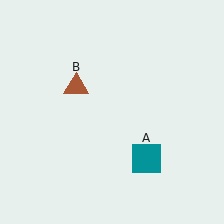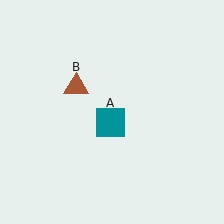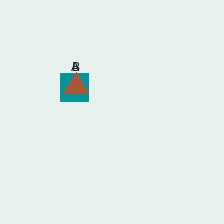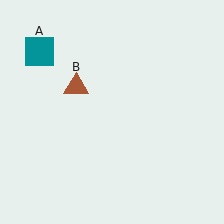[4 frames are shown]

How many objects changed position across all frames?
1 object changed position: teal square (object A).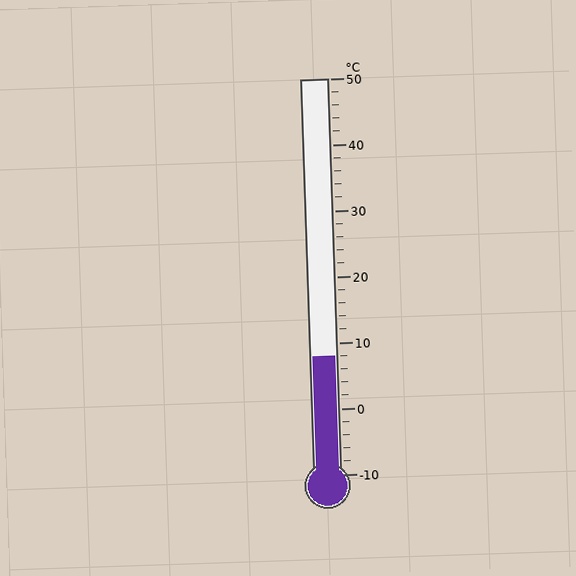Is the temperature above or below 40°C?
The temperature is below 40°C.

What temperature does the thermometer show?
The thermometer shows approximately 8°C.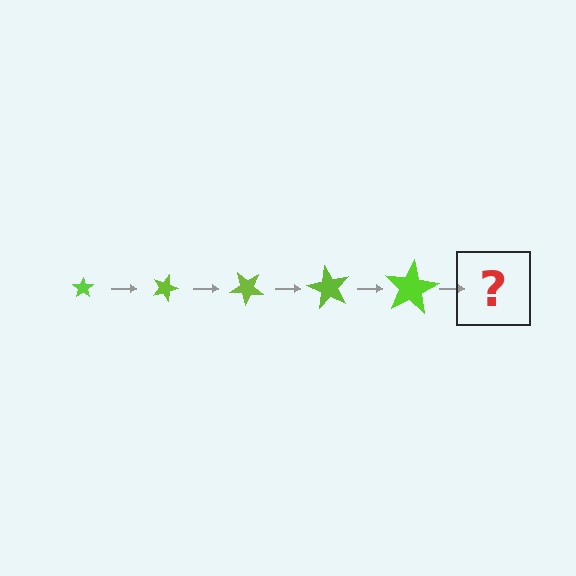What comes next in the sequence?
The next element should be a star, larger than the previous one and rotated 100 degrees from the start.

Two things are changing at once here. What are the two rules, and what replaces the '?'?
The two rules are that the star grows larger each step and it rotates 20 degrees each step. The '?' should be a star, larger than the previous one and rotated 100 degrees from the start.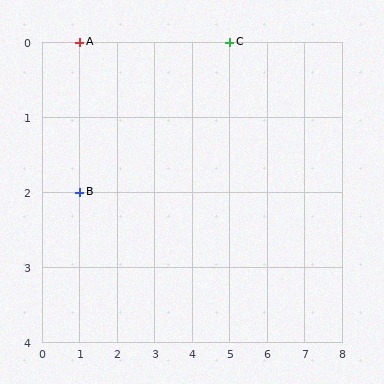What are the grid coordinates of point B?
Point B is at grid coordinates (1, 2).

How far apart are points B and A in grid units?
Points B and A are 2 rows apart.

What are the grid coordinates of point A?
Point A is at grid coordinates (1, 0).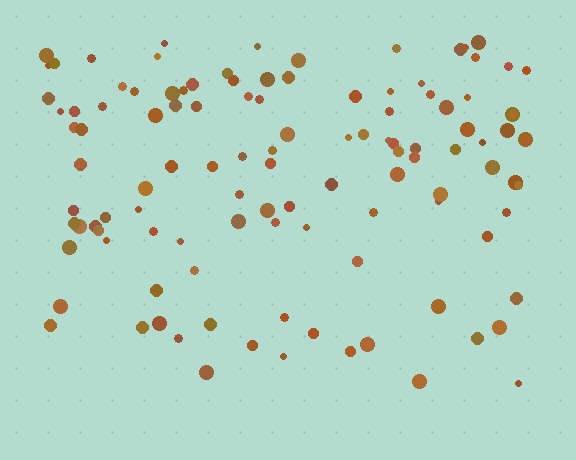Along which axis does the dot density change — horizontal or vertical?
Vertical.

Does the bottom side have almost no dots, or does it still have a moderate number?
Still a moderate number, just noticeably fewer than the top.